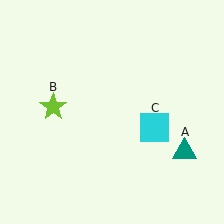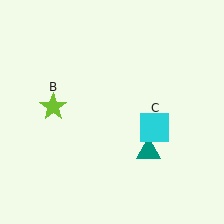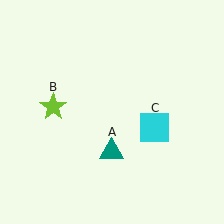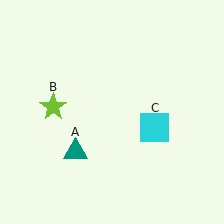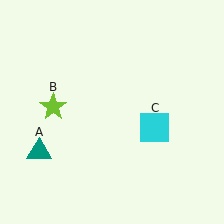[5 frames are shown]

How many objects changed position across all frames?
1 object changed position: teal triangle (object A).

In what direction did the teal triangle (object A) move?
The teal triangle (object A) moved left.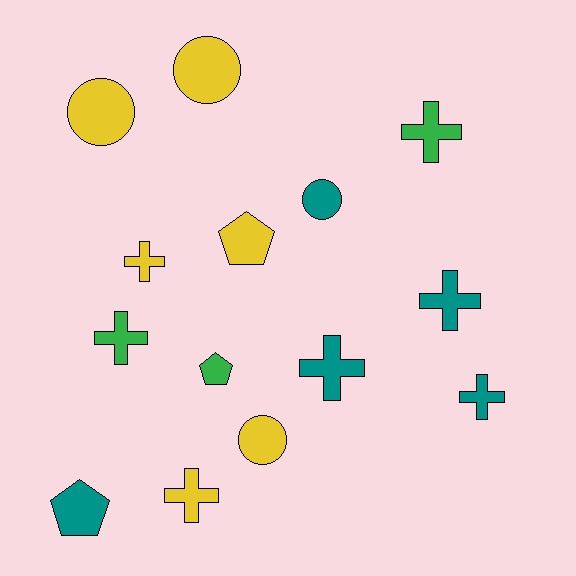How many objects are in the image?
There are 14 objects.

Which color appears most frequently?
Yellow, with 6 objects.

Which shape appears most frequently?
Cross, with 7 objects.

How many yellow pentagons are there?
There is 1 yellow pentagon.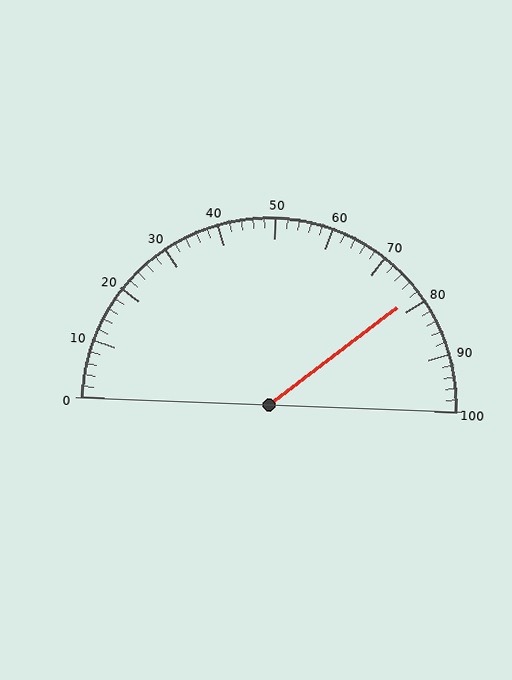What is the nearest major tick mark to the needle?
The nearest major tick mark is 80.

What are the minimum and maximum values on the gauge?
The gauge ranges from 0 to 100.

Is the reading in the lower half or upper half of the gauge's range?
The reading is in the upper half of the range (0 to 100).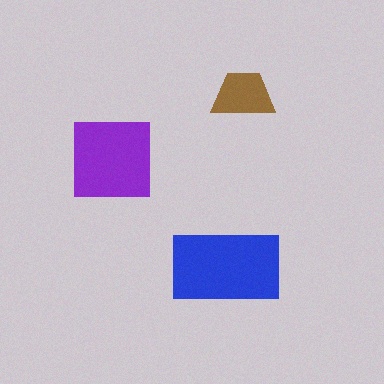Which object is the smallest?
The brown trapezoid.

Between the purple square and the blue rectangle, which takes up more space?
The blue rectangle.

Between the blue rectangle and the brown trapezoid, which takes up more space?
The blue rectangle.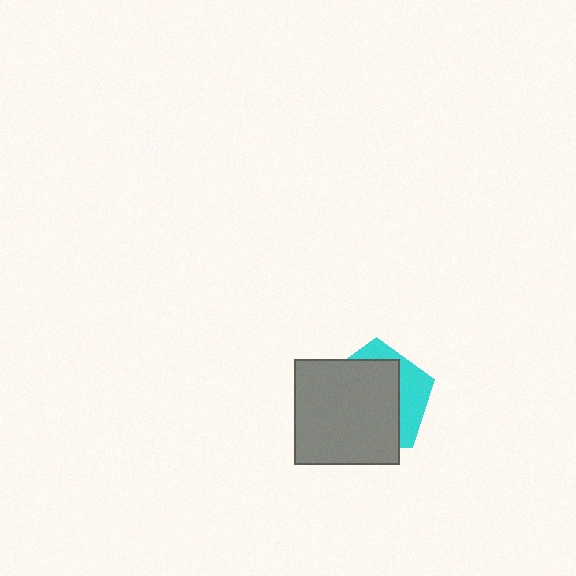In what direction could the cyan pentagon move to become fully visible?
The cyan pentagon could move toward the upper-right. That would shift it out from behind the gray square entirely.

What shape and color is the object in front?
The object in front is a gray square.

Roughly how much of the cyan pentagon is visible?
A small part of it is visible (roughly 31%).